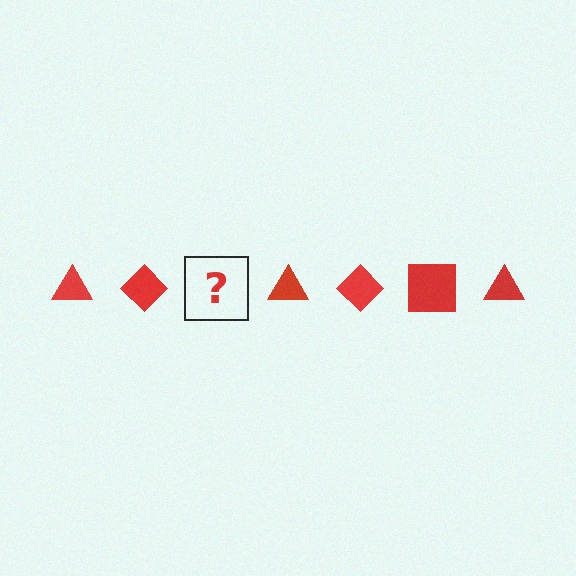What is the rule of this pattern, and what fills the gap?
The rule is that the pattern cycles through triangle, diamond, square shapes in red. The gap should be filled with a red square.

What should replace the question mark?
The question mark should be replaced with a red square.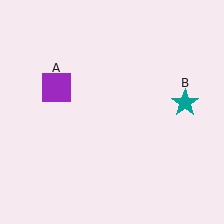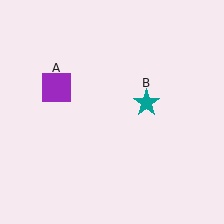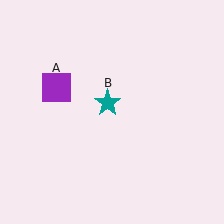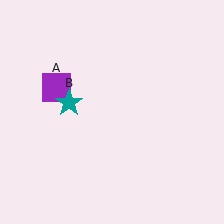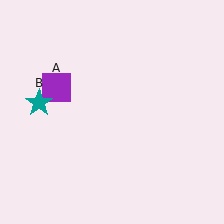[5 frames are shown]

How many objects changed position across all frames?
1 object changed position: teal star (object B).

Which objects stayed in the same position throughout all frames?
Purple square (object A) remained stationary.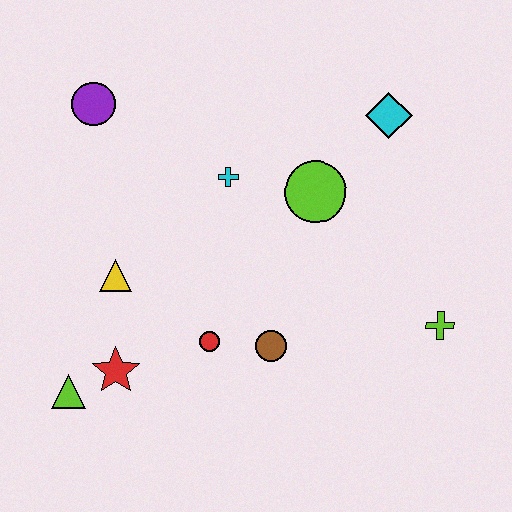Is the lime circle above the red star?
Yes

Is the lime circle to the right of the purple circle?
Yes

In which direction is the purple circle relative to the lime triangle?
The purple circle is above the lime triangle.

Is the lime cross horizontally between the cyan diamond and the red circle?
No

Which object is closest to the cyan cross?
The lime circle is closest to the cyan cross.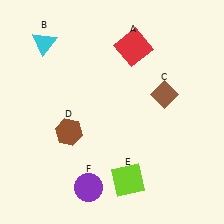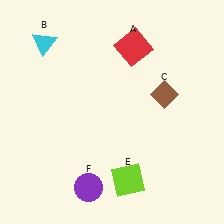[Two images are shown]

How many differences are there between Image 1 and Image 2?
There is 1 difference between the two images.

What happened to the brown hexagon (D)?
The brown hexagon (D) was removed in Image 2. It was in the bottom-left area of Image 1.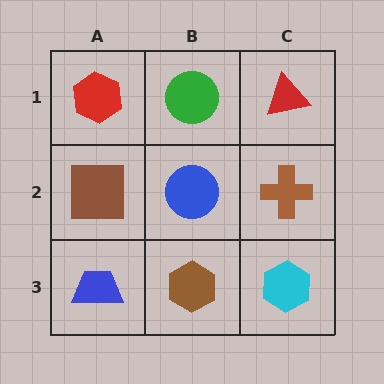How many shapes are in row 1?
3 shapes.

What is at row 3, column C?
A cyan hexagon.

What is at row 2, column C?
A brown cross.